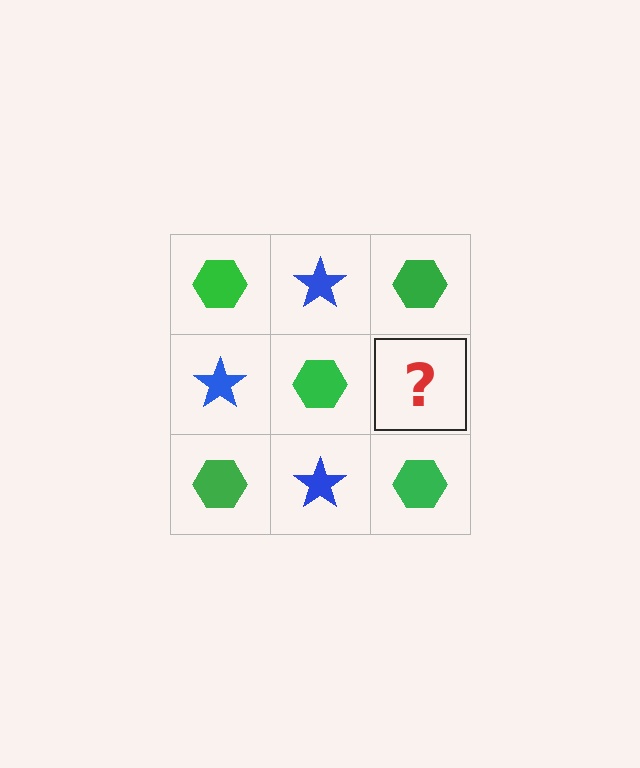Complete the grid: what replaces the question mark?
The question mark should be replaced with a blue star.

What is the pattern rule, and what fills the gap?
The rule is that it alternates green hexagon and blue star in a checkerboard pattern. The gap should be filled with a blue star.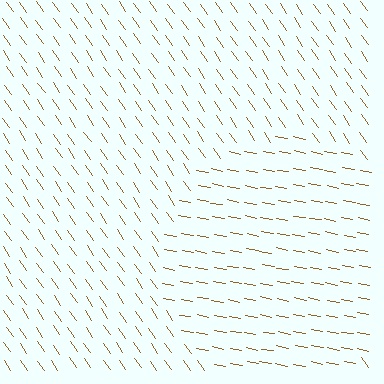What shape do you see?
I see a circle.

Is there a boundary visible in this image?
Yes, there is a texture boundary formed by a change in line orientation.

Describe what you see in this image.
The image is filled with small brown line segments. A circle region in the image has lines oriented differently from the surrounding lines, creating a visible texture boundary.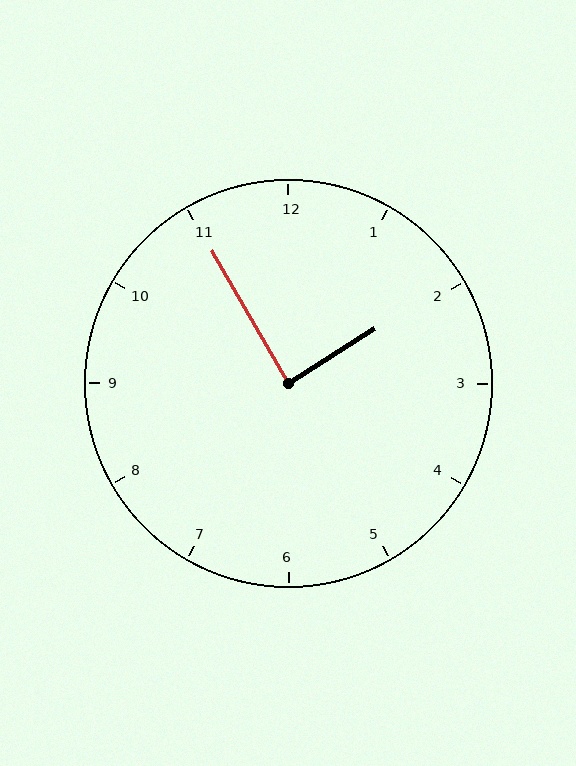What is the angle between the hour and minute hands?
Approximately 88 degrees.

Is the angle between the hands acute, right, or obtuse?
It is right.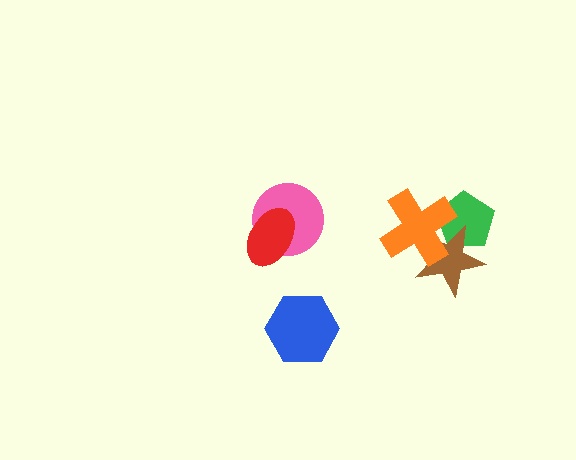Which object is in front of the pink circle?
The red ellipse is in front of the pink circle.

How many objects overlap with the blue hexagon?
0 objects overlap with the blue hexagon.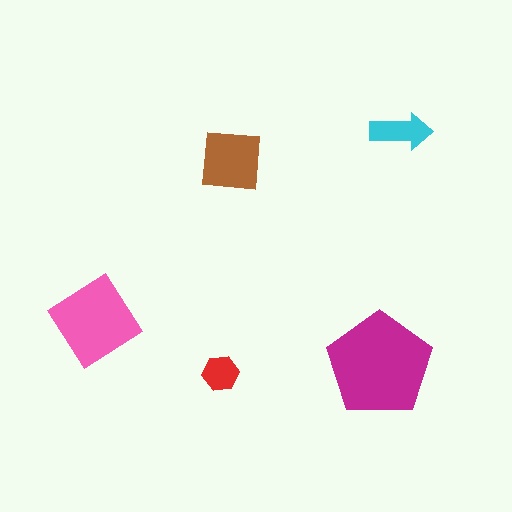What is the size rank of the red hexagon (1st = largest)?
5th.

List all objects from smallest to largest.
The red hexagon, the cyan arrow, the brown square, the pink diamond, the magenta pentagon.